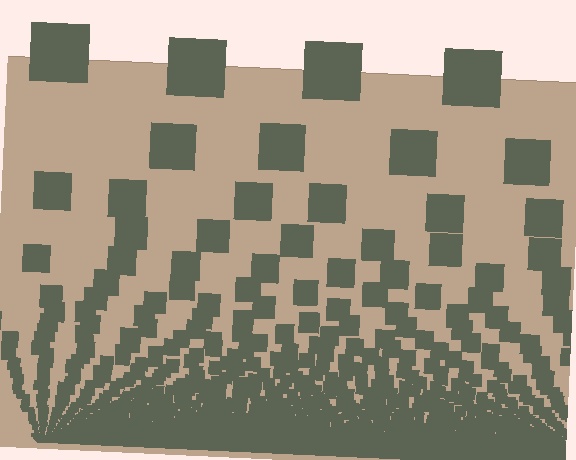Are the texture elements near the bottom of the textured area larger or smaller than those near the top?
Smaller. The gradient is inverted — elements near the bottom are smaller and denser.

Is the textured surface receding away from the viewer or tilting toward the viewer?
The surface appears to tilt toward the viewer. Texture elements get larger and sparser toward the top.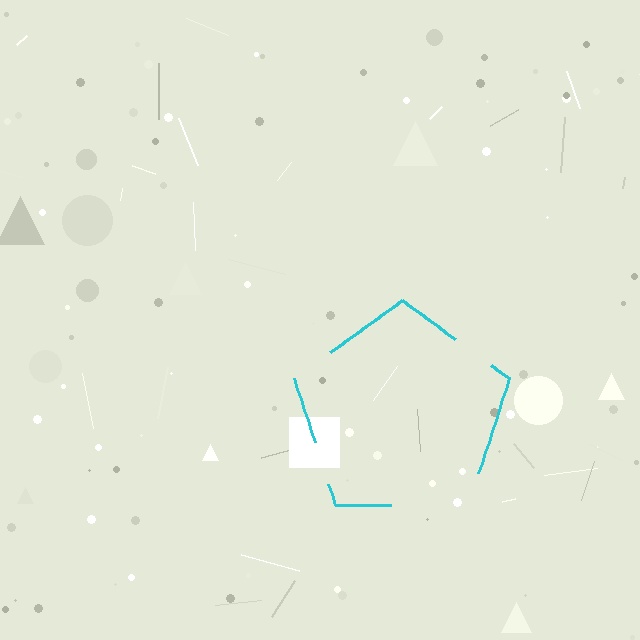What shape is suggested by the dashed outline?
The dashed outline suggests a pentagon.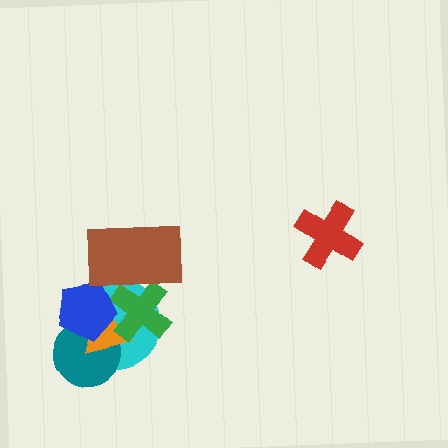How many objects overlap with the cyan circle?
5 objects overlap with the cyan circle.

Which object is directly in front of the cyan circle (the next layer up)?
The teal circle is directly in front of the cyan circle.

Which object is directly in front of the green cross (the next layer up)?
The blue pentagon is directly in front of the green cross.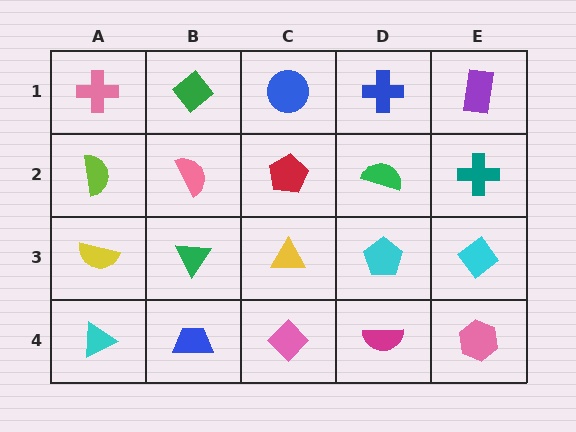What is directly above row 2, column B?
A green diamond.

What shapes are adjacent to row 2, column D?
A blue cross (row 1, column D), a cyan pentagon (row 3, column D), a red pentagon (row 2, column C), a teal cross (row 2, column E).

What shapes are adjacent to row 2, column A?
A pink cross (row 1, column A), a yellow semicircle (row 3, column A), a pink semicircle (row 2, column B).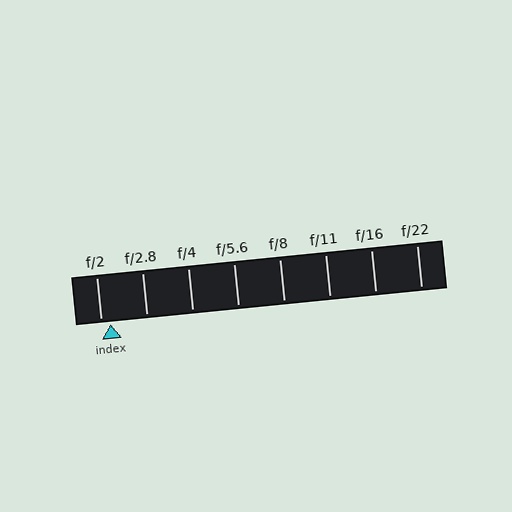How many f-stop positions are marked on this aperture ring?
There are 8 f-stop positions marked.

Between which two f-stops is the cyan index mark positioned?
The index mark is between f/2 and f/2.8.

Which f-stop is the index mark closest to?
The index mark is closest to f/2.